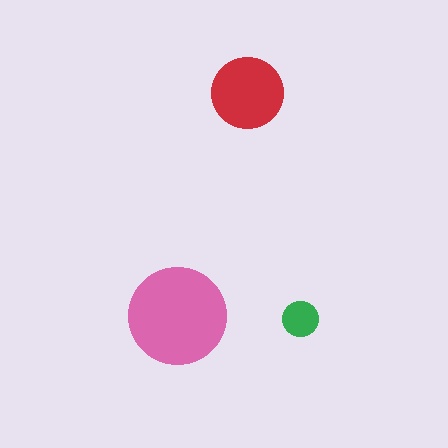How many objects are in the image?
There are 3 objects in the image.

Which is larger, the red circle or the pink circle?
The pink one.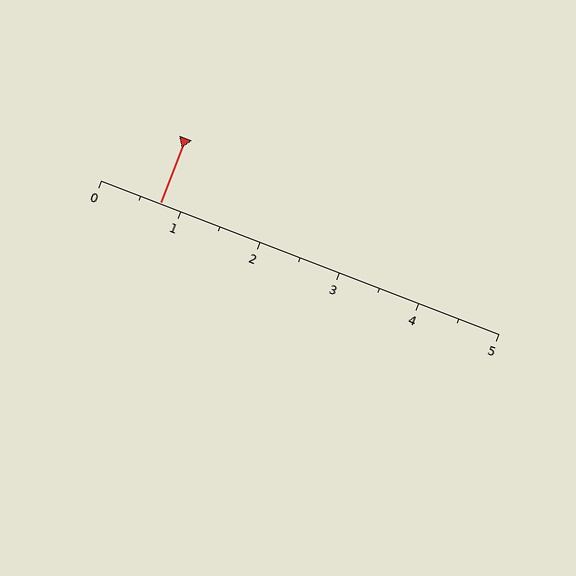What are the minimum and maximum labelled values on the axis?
The axis runs from 0 to 5.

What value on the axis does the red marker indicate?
The marker indicates approximately 0.8.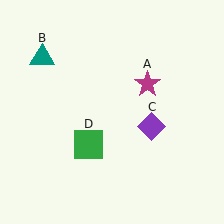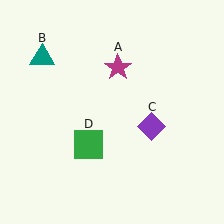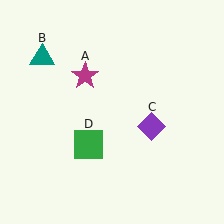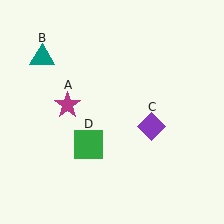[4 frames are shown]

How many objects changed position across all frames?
1 object changed position: magenta star (object A).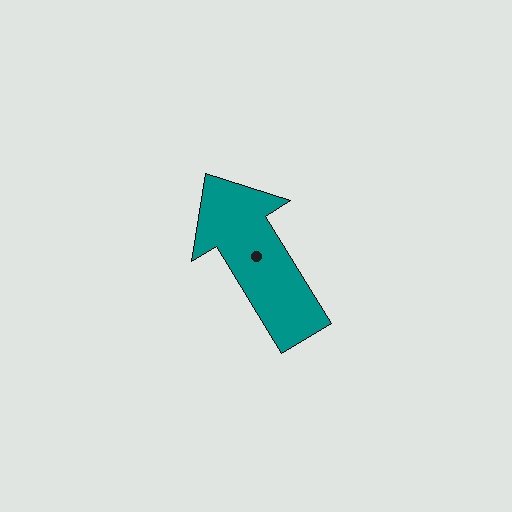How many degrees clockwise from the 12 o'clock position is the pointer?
Approximately 329 degrees.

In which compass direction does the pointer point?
Northwest.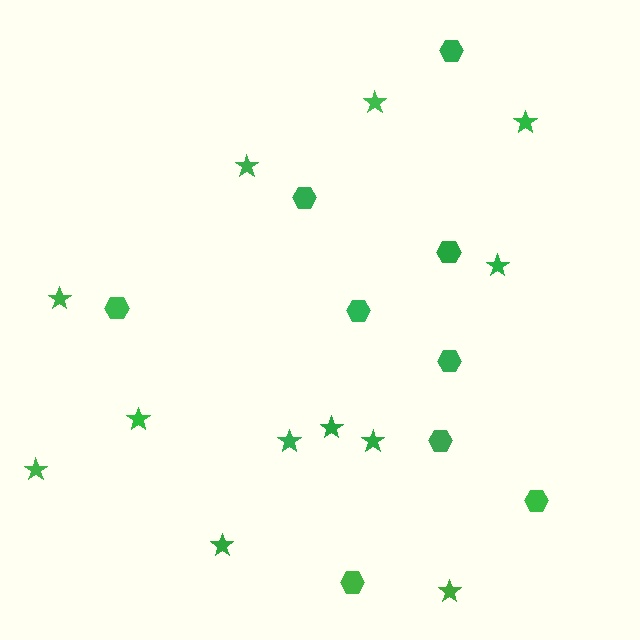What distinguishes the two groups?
There are 2 groups: one group of stars (12) and one group of hexagons (9).